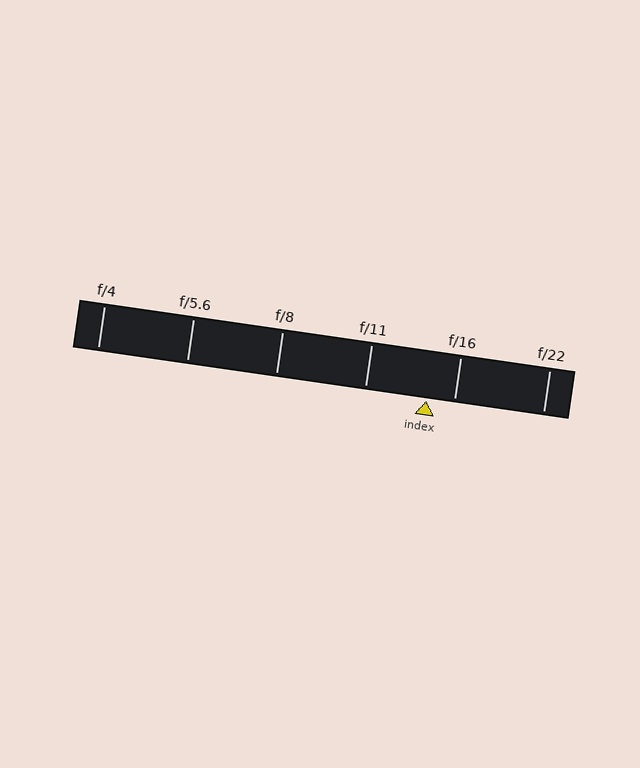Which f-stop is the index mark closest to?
The index mark is closest to f/16.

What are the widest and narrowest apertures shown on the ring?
The widest aperture shown is f/4 and the narrowest is f/22.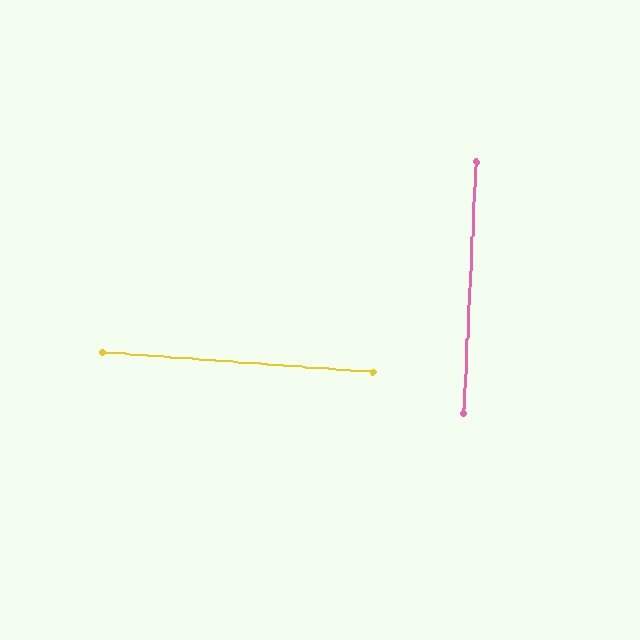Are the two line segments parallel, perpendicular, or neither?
Perpendicular — they meet at approximately 89°.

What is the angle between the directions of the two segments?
Approximately 89 degrees.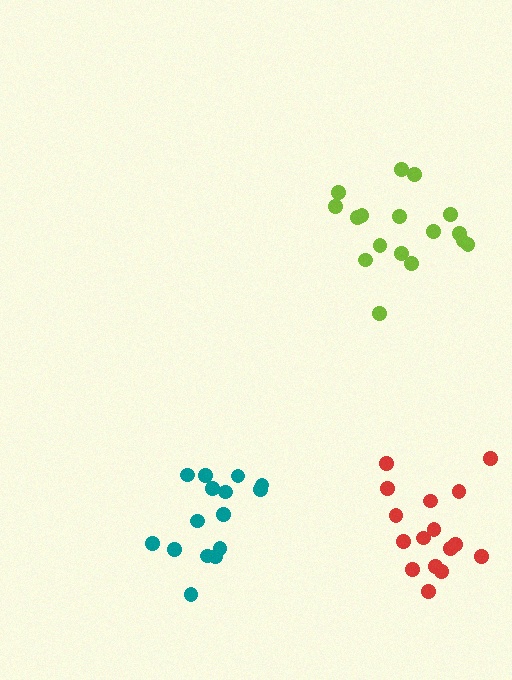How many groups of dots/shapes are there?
There are 3 groups.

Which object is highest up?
The lime cluster is topmost.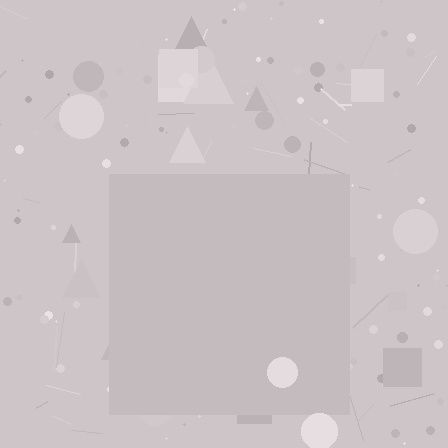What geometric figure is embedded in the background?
A square is embedded in the background.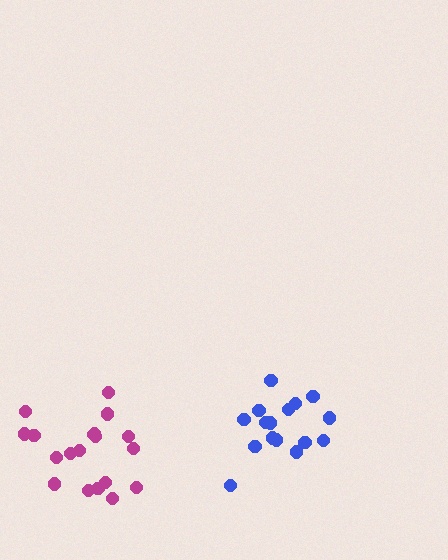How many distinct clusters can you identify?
There are 2 distinct clusters.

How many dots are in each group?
Group 1: 19 dots, Group 2: 16 dots (35 total).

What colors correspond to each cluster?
The clusters are colored: magenta, blue.